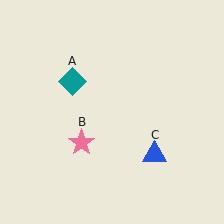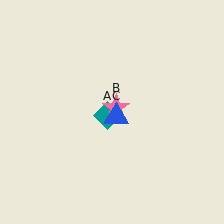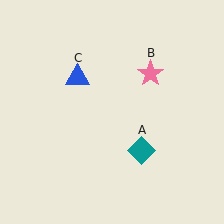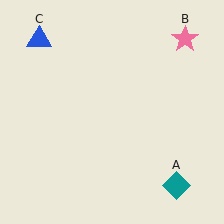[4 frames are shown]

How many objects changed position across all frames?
3 objects changed position: teal diamond (object A), pink star (object B), blue triangle (object C).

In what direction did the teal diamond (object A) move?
The teal diamond (object A) moved down and to the right.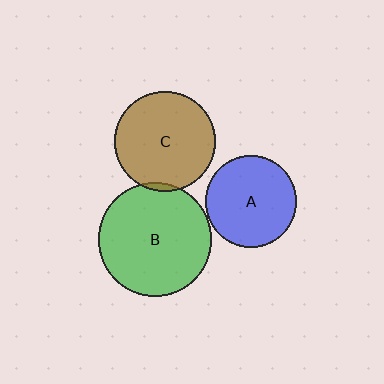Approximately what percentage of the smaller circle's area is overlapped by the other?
Approximately 5%.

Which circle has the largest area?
Circle B (green).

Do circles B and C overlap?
Yes.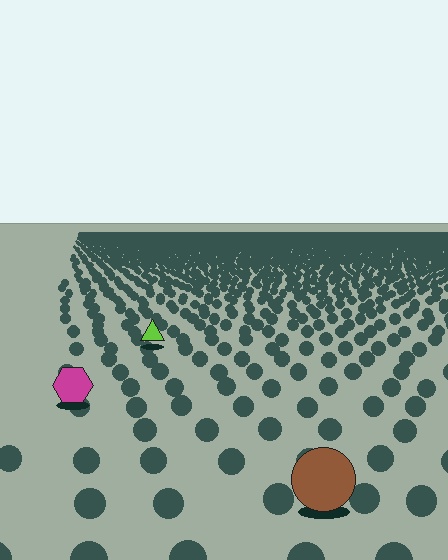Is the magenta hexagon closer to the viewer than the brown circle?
No. The brown circle is closer — you can tell from the texture gradient: the ground texture is coarser near it.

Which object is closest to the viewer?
The brown circle is closest. The texture marks near it are larger and more spread out.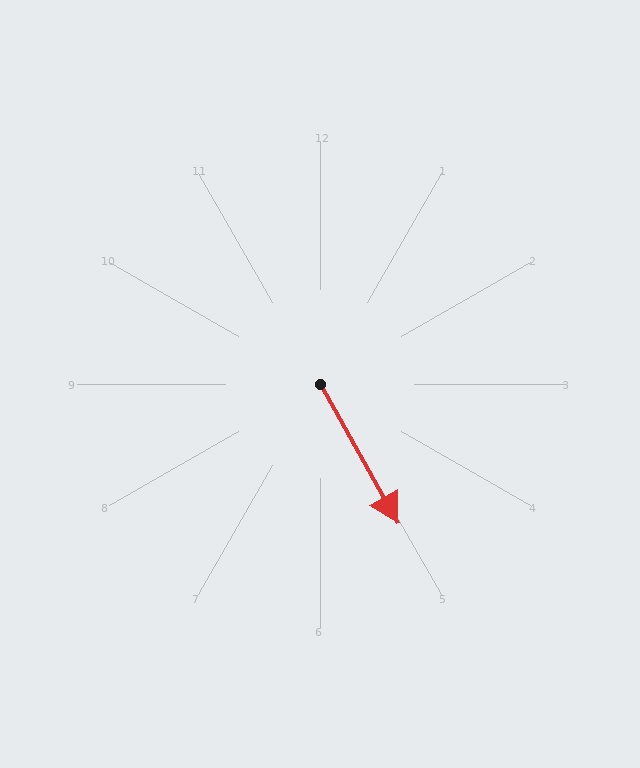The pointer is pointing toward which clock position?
Roughly 5 o'clock.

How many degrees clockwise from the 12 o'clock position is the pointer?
Approximately 151 degrees.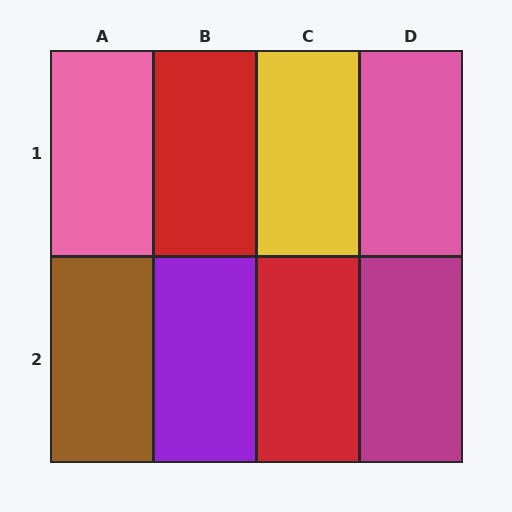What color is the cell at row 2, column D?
Magenta.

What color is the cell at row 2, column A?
Brown.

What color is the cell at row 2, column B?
Purple.